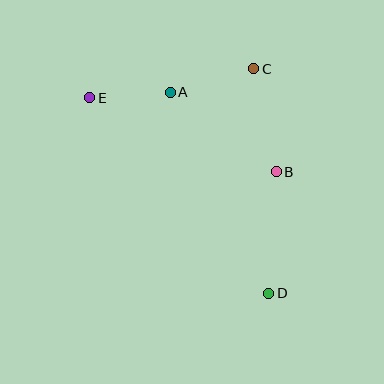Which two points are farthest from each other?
Points D and E are farthest from each other.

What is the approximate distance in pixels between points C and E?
The distance between C and E is approximately 166 pixels.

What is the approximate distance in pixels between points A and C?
The distance between A and C is approximately 87 pixels.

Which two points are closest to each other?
Points A and E are closest to each other.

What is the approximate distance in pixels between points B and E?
The distance between B and E is approximately 201 pixels.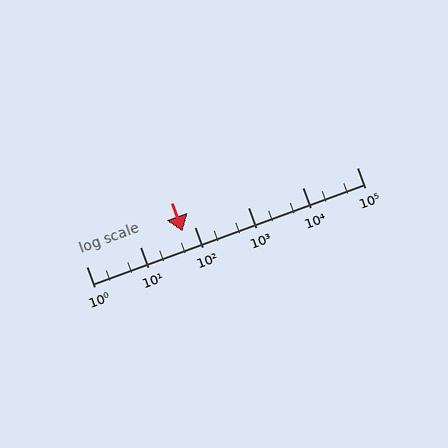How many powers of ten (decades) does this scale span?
The scale spans 5 decades, from 1 to 100000.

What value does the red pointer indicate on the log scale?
The pointer indicates approximately 59.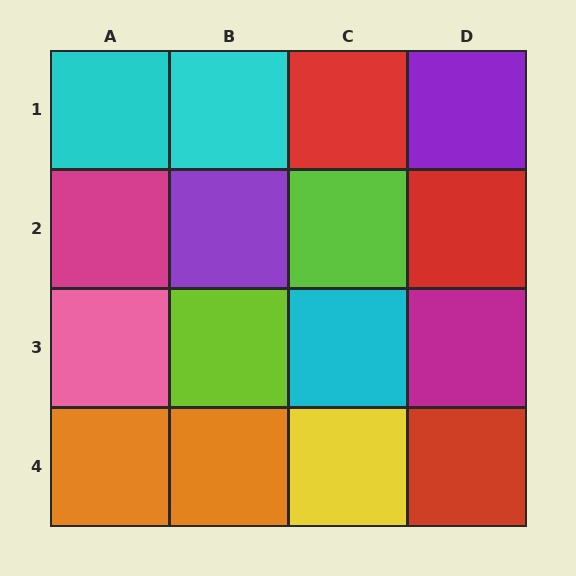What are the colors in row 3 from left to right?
Pink, lime, cyan, magenta.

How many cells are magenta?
2 cells are magenta.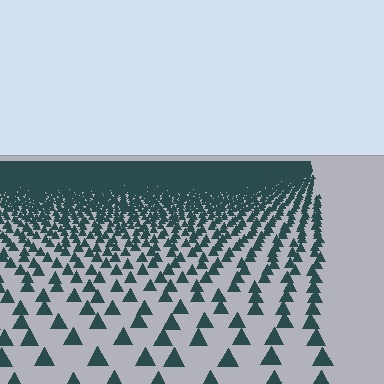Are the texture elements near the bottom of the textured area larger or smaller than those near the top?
Larger. Near the bottom, elements are closer to the viewer and appear at a bigger on-screen size.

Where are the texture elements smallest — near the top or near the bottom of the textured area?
Near the top.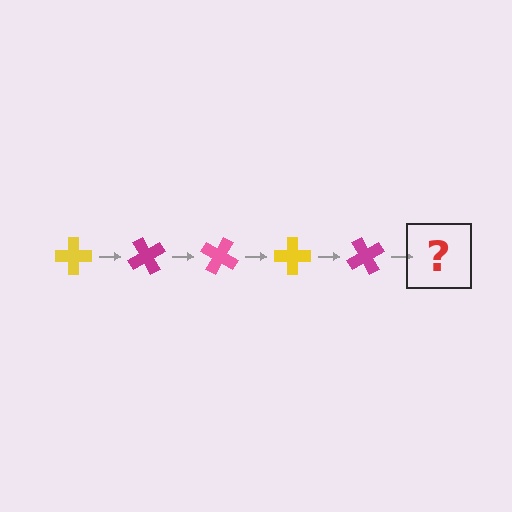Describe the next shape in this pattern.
It should be a pink cross, rotated 300 degrees from the start.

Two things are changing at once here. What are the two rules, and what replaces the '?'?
The two rules are that it rotates 60 degrees each step and the color cycles through yellow, magenta, and pink. The '?' should be a pink cross, rotated 300 degrees from the start.